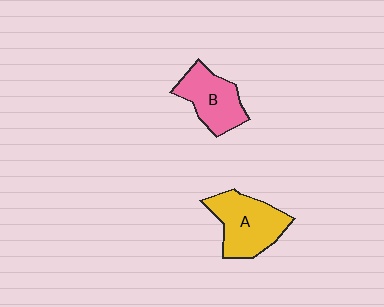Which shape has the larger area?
Shape A (yellow).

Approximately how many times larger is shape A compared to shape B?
Approximately 1.2 times.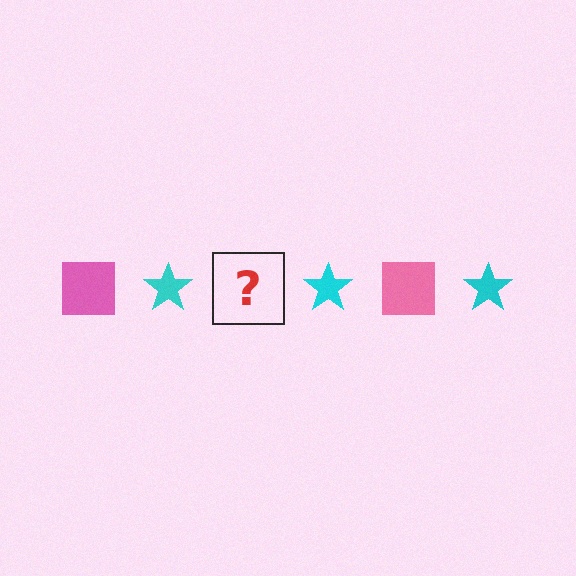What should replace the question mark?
The question mark should be replaced with a pink square.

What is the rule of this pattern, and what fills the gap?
The rule is that the pattern alternates between pink square and cyan star. The gap should be filled with a pink square.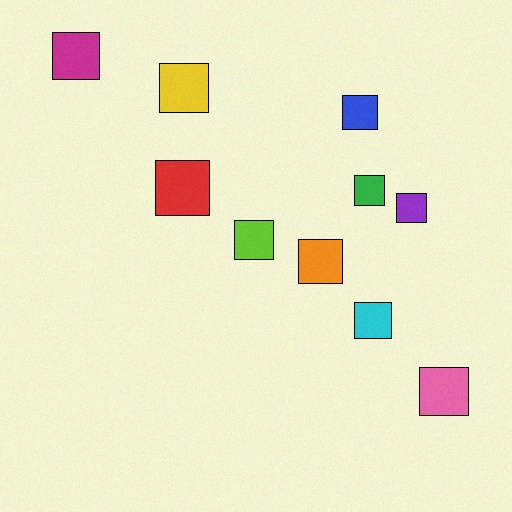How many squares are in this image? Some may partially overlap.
There are 10 squares.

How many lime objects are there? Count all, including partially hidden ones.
There is 1 lime object.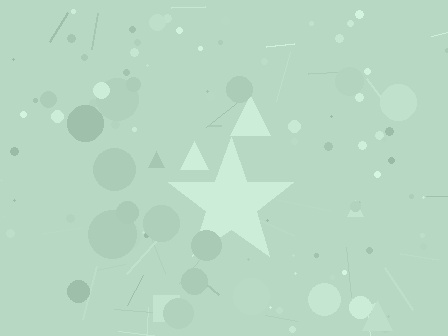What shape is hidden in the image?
A star is hidden in the image.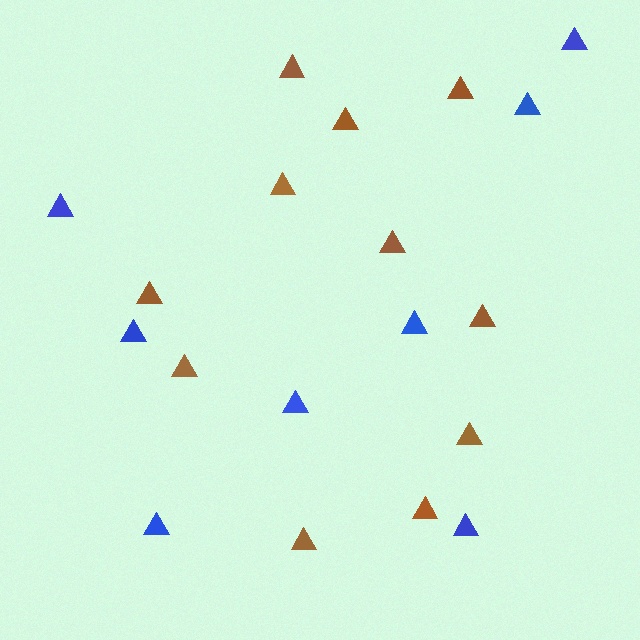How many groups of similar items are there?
There are 2 groups: one group of blue triangles (8) and one group of brown triangles (11).